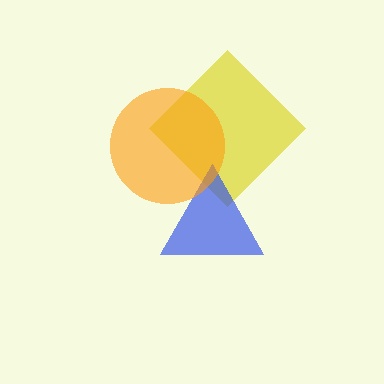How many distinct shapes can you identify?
There are 3 distinct shapes: a yellow diamond, a blue triangle, an orange circle.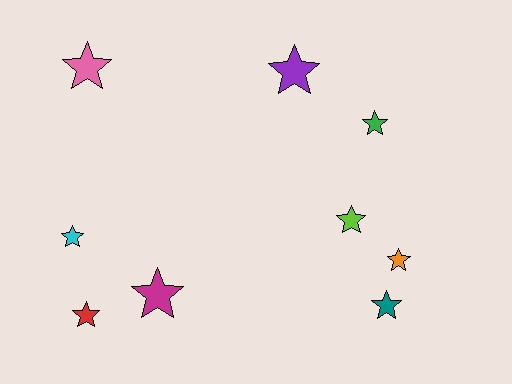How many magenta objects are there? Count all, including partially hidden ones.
There is 1 magenta object.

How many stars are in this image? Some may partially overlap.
There are 9 stars.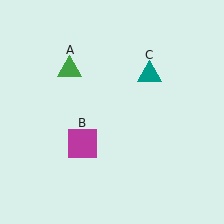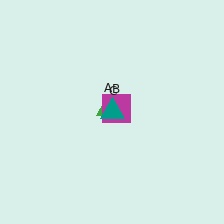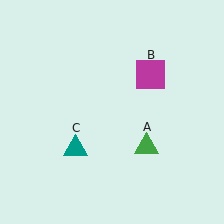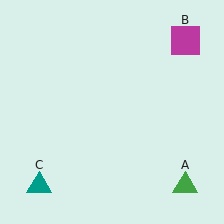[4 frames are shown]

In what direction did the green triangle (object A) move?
The green triangle (object A) moved down and to the right.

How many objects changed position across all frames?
3 objects changed position: green triangle (object A), magenta square (object B), teal triangle (object C).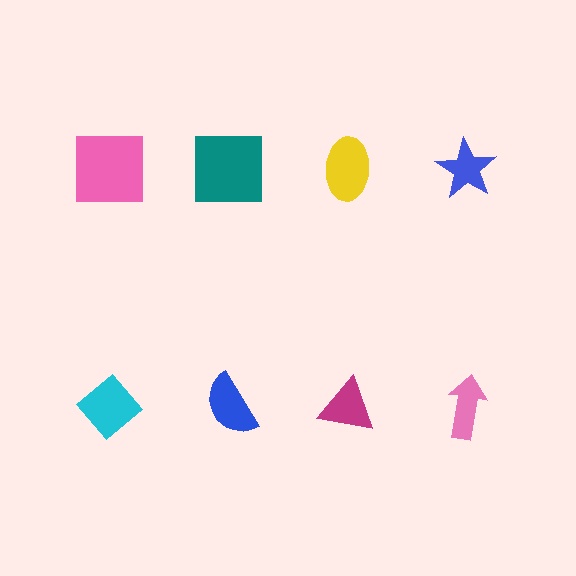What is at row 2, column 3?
A magenta triangle.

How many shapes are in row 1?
4 shapes.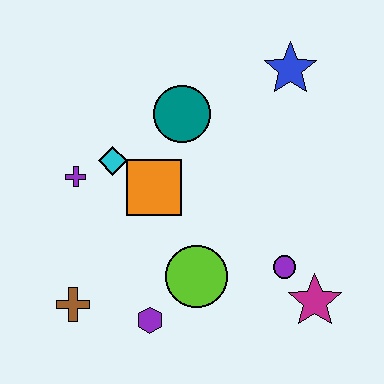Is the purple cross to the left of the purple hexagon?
Yes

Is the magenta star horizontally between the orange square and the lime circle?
No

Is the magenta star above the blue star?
No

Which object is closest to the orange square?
The cyan diamond is closest to the orange square.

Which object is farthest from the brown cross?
The blue star is farthest from the brown cross.